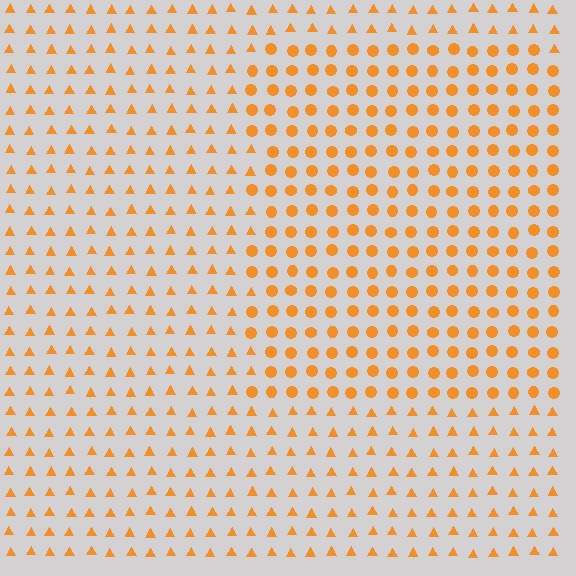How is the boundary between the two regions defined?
The boundary is defined by a change in element shape: circles inside vs. triangles outside. All elements share the same color and spacing.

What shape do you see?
I see a rectangle.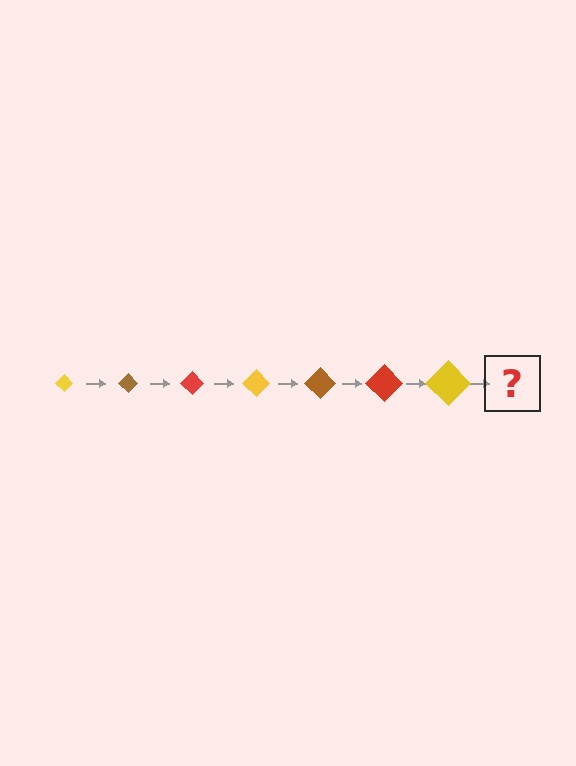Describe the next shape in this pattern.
It should be a brown diamond, larger than the previous one.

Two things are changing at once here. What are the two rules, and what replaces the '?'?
The two rules are that the diamond grows larger each step and the color cycles through yellow, brown, and red. The '?' should be a brown diamond, larger than the previous one.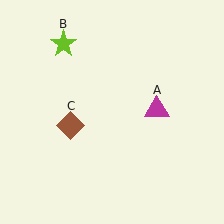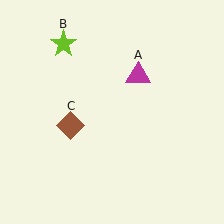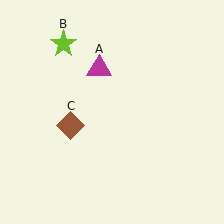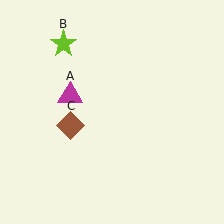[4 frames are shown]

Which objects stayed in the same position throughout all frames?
Lime star (object B) and brown diamond (object C) remained stationary.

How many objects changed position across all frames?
1 object changed position: magenta triangle (object A).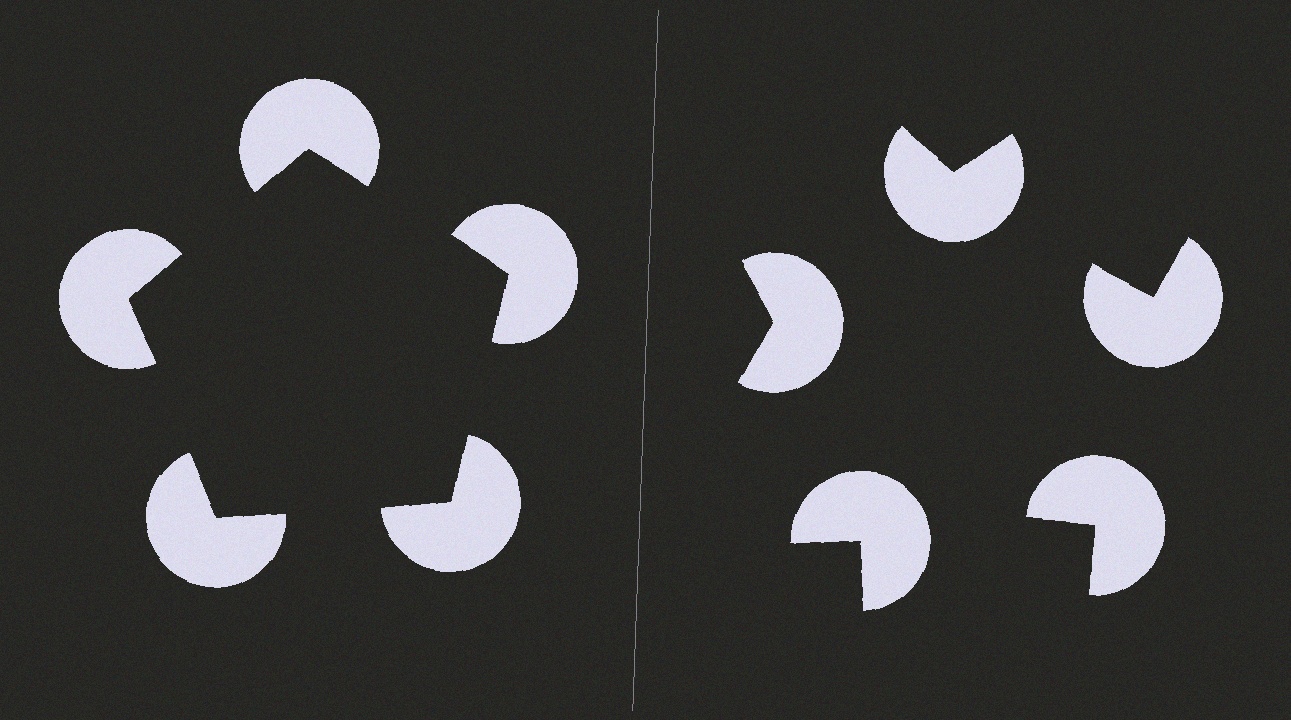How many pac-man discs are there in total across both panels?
10 — 5 on each side.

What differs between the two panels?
The pac-man discs are positioned identically on both sides; only the wedge orientations differ. On the left they align to a pentagon; on the right they are misaligned.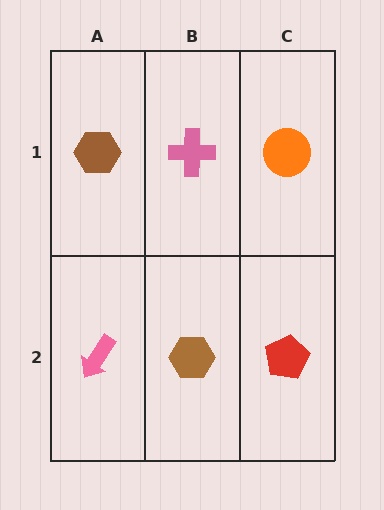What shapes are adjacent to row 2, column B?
A pink cross (row 1, column B), a pink arrow (row 2, column A), a red pentagon (row 2, column C).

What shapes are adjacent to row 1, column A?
A pink arrow (row 2, column A), a pink cross (row 1, column B).